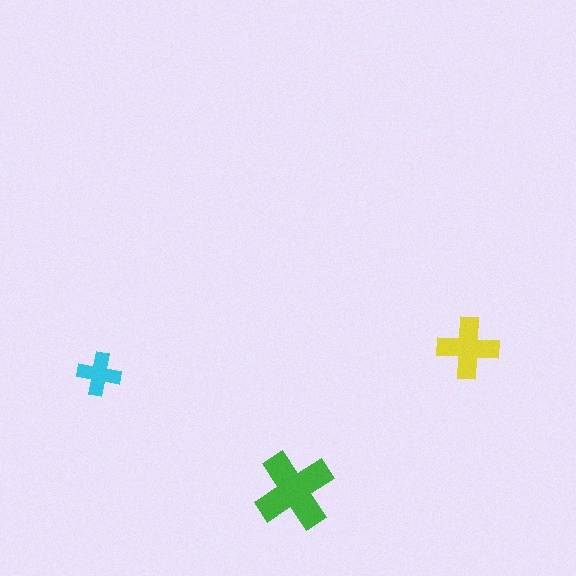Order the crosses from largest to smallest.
the green one, the yellow one, the cyan one.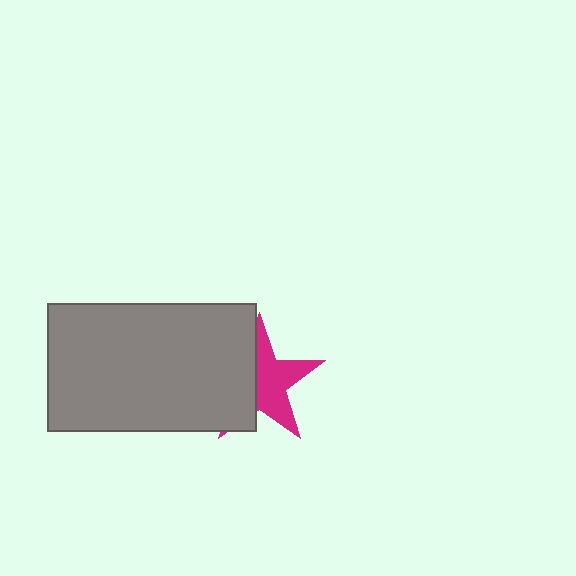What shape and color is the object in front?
The object in front is a gray rectangle.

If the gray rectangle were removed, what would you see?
You would see the complete magenta star.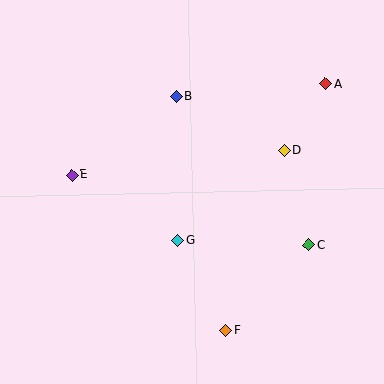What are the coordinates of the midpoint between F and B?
The midpoint between F and B is at (201, 213).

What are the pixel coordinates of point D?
Point D is at (284, 150).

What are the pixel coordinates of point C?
Point C is at (309, 245).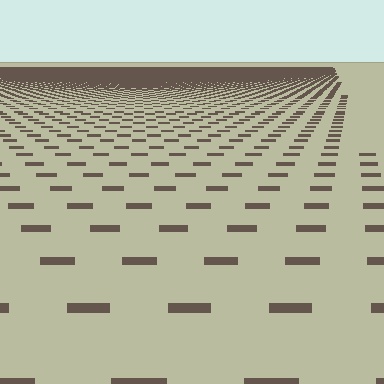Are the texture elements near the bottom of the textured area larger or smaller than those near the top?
Larger. Near the bottom, elements are closer to the viewer and appear at a bigger on-screen size.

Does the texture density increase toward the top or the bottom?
Density increases toward the top.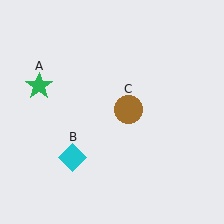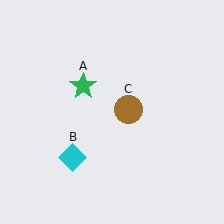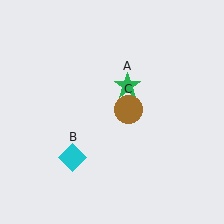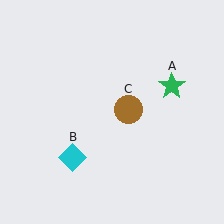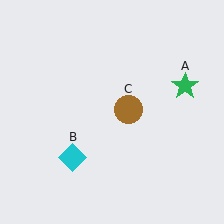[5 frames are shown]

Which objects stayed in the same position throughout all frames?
Cyan diamond (object B) and brown circle (object C) remained stationary.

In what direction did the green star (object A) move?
The green star (object A) moved right.